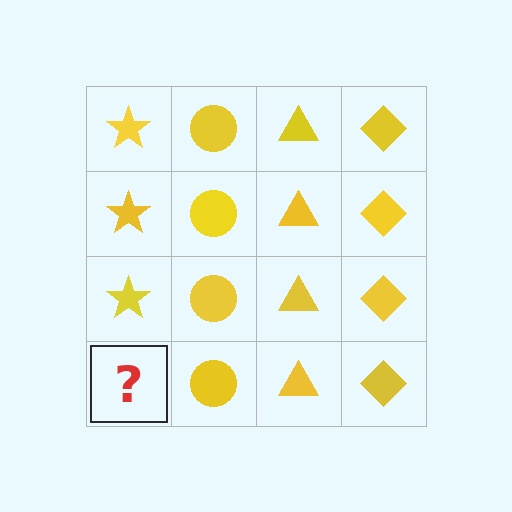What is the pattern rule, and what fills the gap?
The rule is that each column has a consistent shape. The gap should be filled with a yellow star.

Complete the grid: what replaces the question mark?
The question mark should be replaced with a yellow star.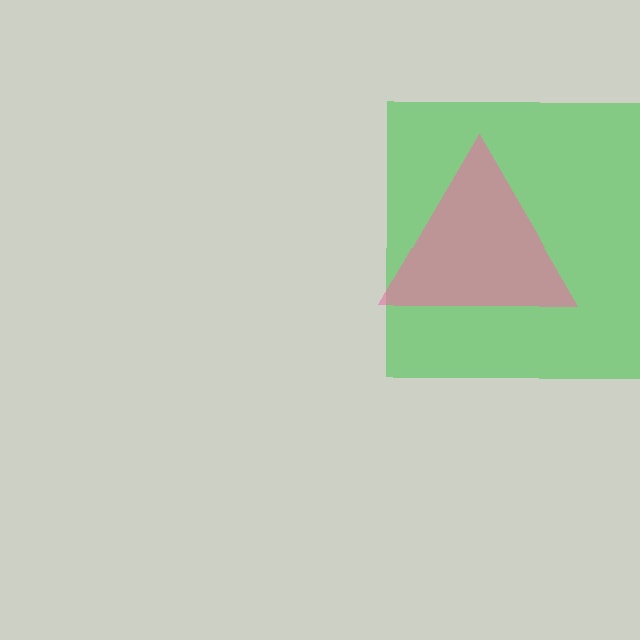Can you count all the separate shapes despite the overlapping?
Yes, there are 2 separate shapes.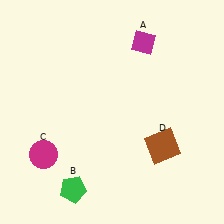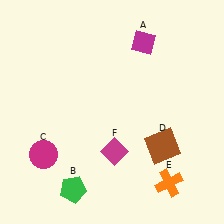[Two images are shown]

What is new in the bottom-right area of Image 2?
An orange cross (E) was added in the bottom-right area of Image 2.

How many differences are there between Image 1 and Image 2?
There are 2 differences between the two images.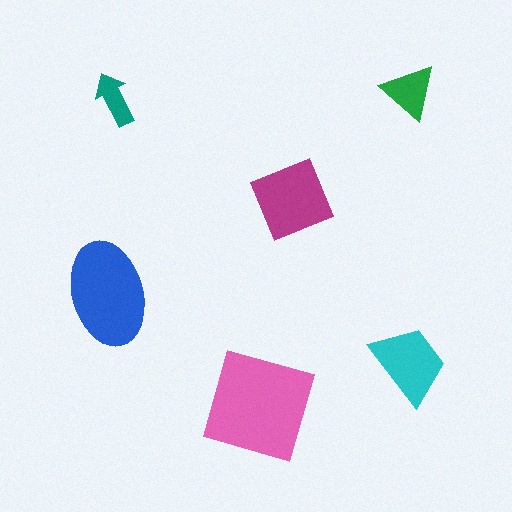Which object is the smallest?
The teal arrow.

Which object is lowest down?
The pink square is bottommost.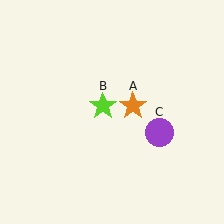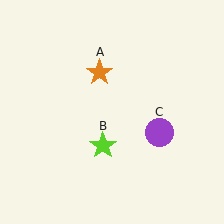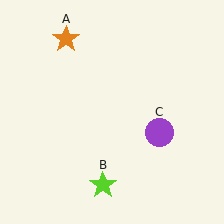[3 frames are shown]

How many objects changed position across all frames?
2 objects changed position: orange star (object A), lime star (object B).